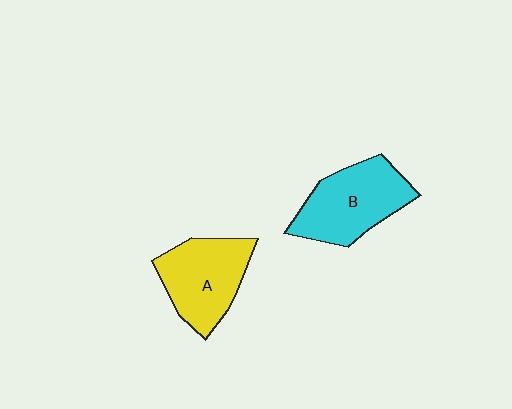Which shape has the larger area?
Shape B (cyan).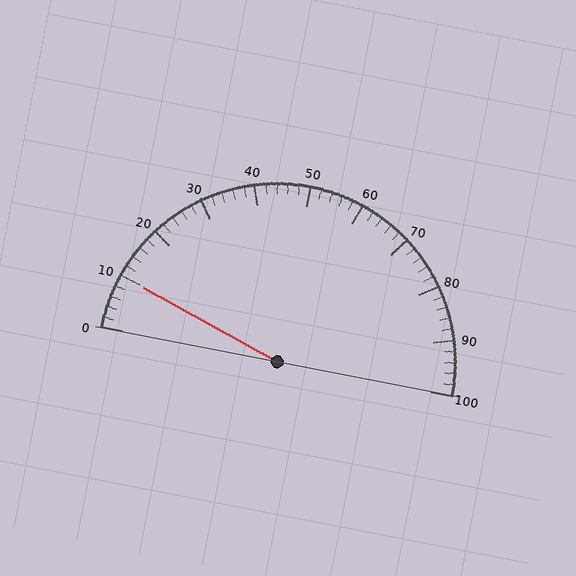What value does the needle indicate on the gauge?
The needle indicates approximately 10.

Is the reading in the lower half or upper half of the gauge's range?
The reading is in the lower half of the range (0 to 100).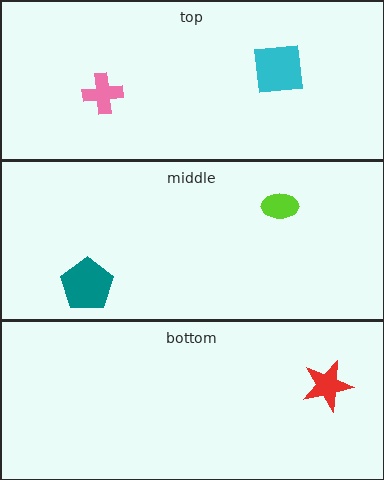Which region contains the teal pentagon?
The middle region.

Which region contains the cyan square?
The top region.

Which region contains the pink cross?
The top region.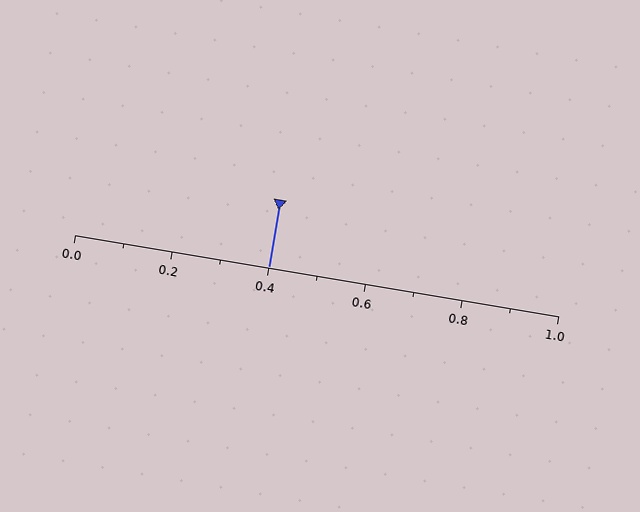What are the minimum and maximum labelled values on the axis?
The axis runs from 0.0 to 1.0.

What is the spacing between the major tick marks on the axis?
The major ticks are spaced 0.2 apart.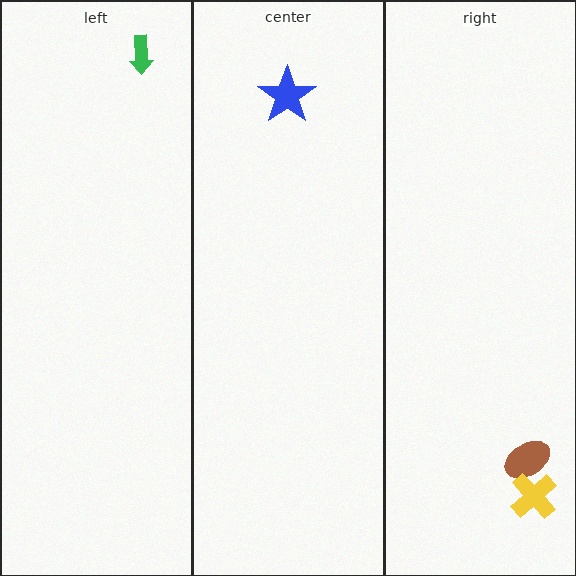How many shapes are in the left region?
1.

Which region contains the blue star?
The center region.